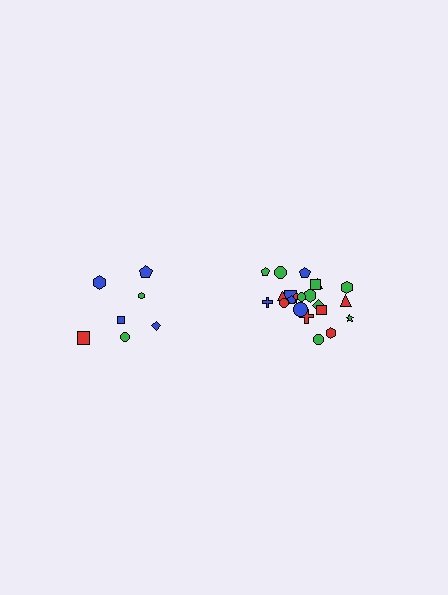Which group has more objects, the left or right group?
The right group.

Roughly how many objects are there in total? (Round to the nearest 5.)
Roughly 30 objects in total.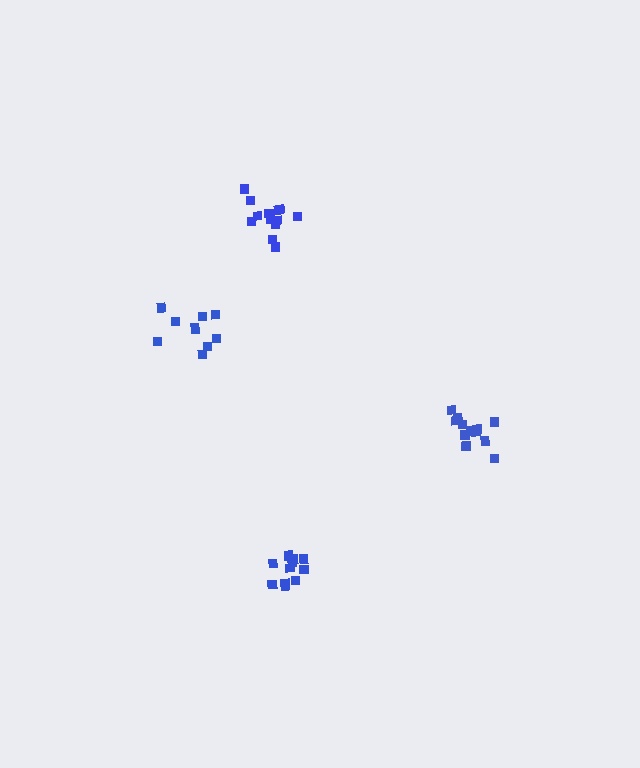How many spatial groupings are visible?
There are 4 spatial groupings.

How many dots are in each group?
Group 1: 11 dots, Group 2: 10 dots, Group 3: 13 dots, Group 4: 13 dots (47 total).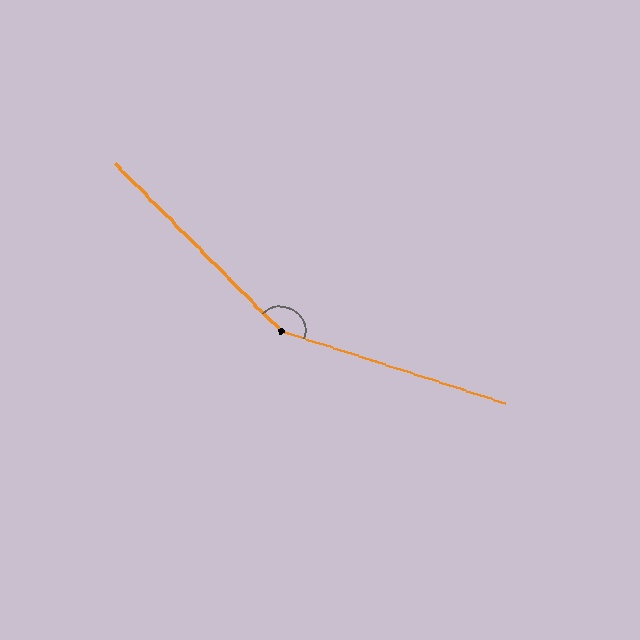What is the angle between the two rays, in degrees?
Approximately 153 degrees.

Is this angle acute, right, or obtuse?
It is obtuse.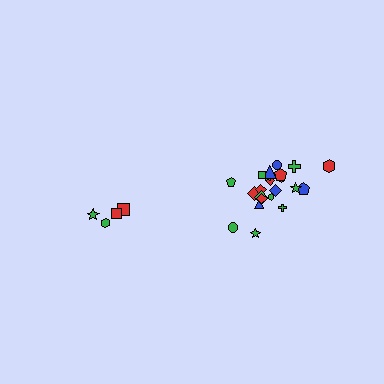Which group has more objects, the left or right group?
The right group.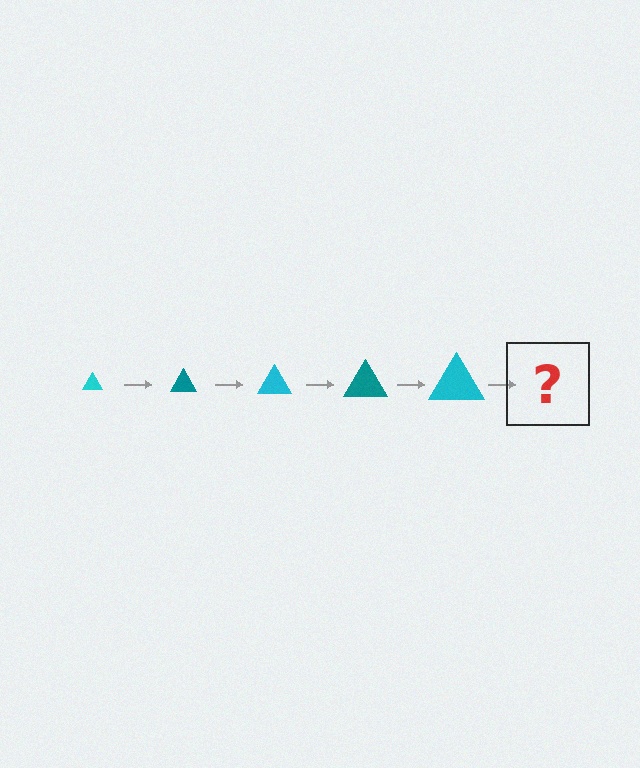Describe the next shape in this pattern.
It should be a teal triangle, larger than the previous one.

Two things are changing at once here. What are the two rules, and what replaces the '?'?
The two rules are that the triangle grows larger each step and the color cycles through cyan and teal. The '?' should be a teal triangle, larger than the previous one.